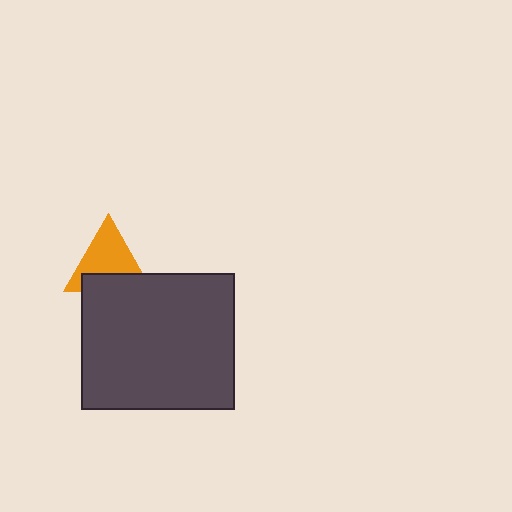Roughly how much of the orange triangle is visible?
Most of it is visible (roughly 66%).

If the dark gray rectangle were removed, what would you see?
You would see the complete orange triangle.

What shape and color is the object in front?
The object in front is a dark gray rectangle.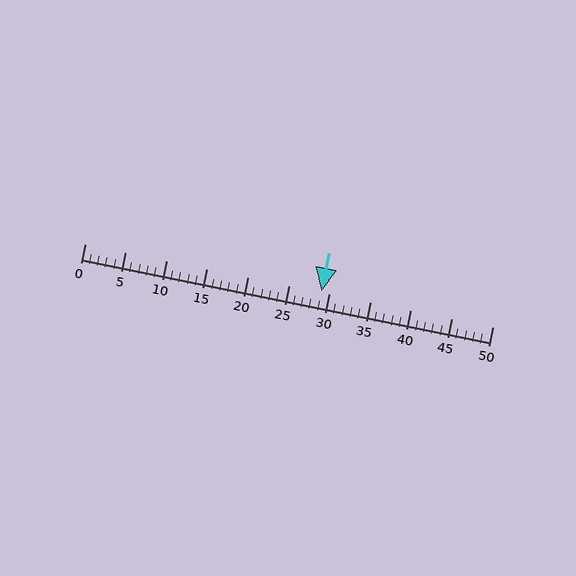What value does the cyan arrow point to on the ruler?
The cyan arrow points to approximately 29.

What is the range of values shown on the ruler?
The ruler shows values from 0 to 50.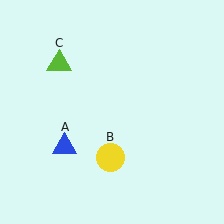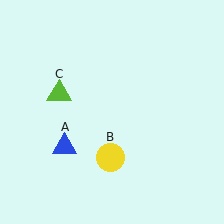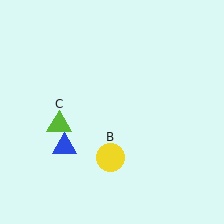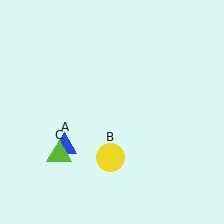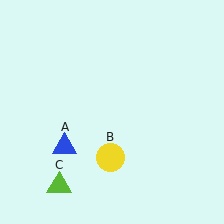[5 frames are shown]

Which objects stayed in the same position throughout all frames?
Blue triangle (object A) and yellow circle (object B) remained stationary.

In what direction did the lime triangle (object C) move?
The lime triangle (object C) moved down.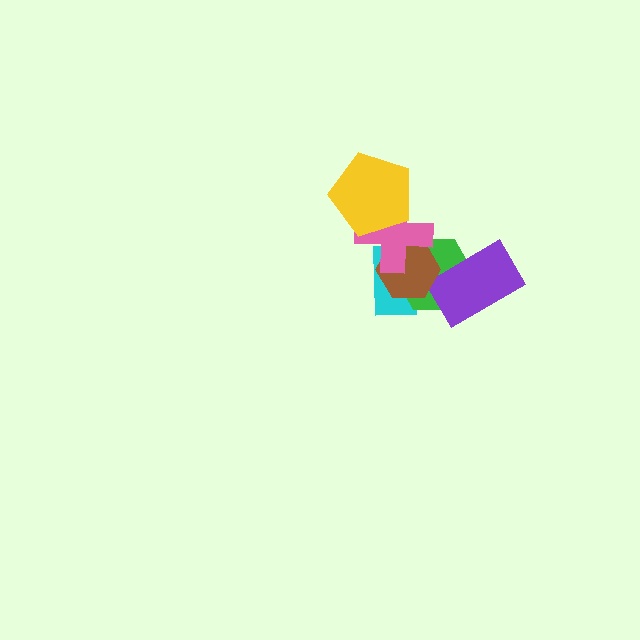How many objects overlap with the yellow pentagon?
1 object overlaps with the yellow pentagon.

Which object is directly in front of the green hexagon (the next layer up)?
The purple rectangle is directly in front of the green hexagon.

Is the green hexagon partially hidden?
Yes, it is partially covered by another shape.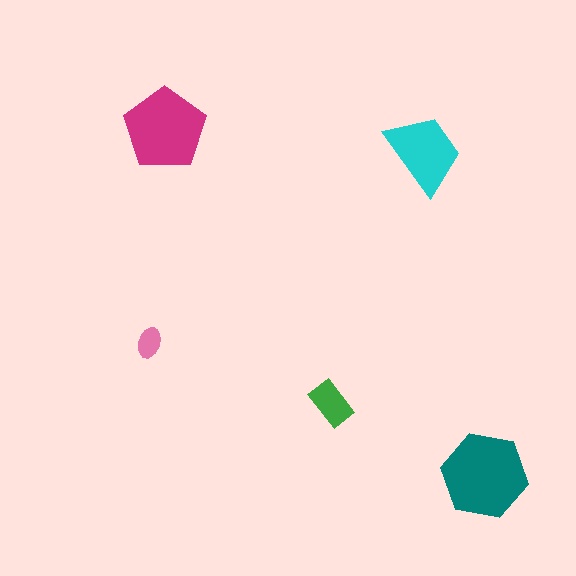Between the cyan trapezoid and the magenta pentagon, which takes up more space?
The magenta pentagon.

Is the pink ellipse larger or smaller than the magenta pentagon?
Smaller.